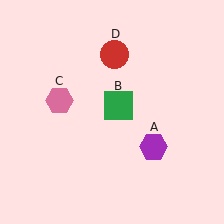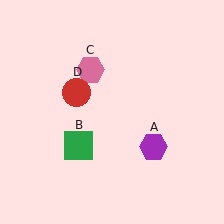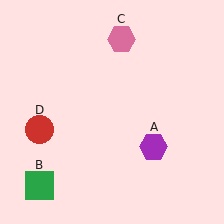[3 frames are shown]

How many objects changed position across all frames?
3 objects changed position: green square (object B), pink hexagon (object C), red circle (object D).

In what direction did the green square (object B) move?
The green square (object B) moved down and to the left.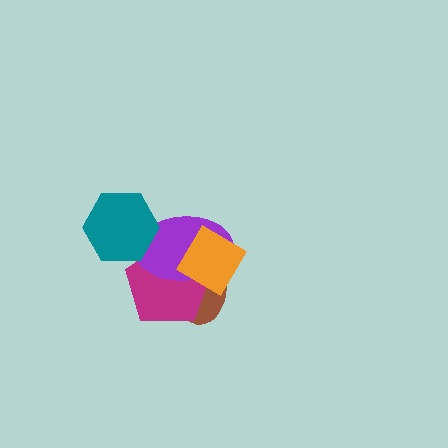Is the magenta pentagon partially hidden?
Yes, it is partially covered by another shape.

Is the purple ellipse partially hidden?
Yes, it is partially covered by another shape.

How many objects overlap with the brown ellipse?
3 objects overlap with the brown ellipse.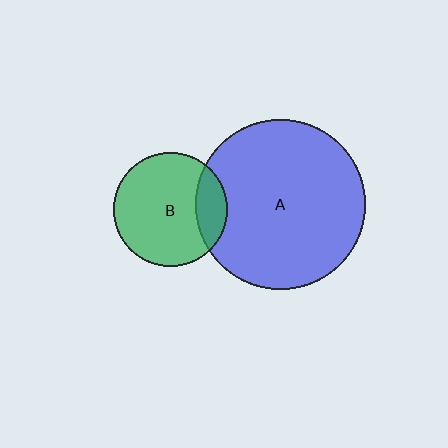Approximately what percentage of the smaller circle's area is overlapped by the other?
Approximately 20%.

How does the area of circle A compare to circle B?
Approximately 2.2 times.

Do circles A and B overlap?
Yes.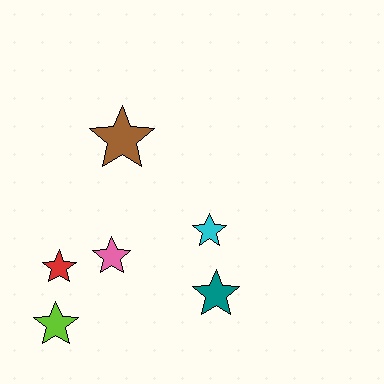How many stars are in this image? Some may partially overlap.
There are 6 stars.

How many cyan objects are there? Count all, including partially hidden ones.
There is 1 cyan object.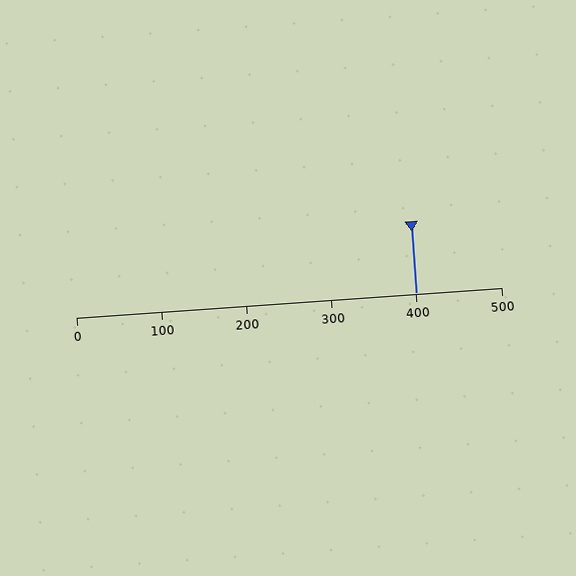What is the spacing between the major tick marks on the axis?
The major ticks are spaced 100 apart.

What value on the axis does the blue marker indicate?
The marker indicates approximately 400.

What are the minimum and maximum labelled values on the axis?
The axis runs from 0 to 500.